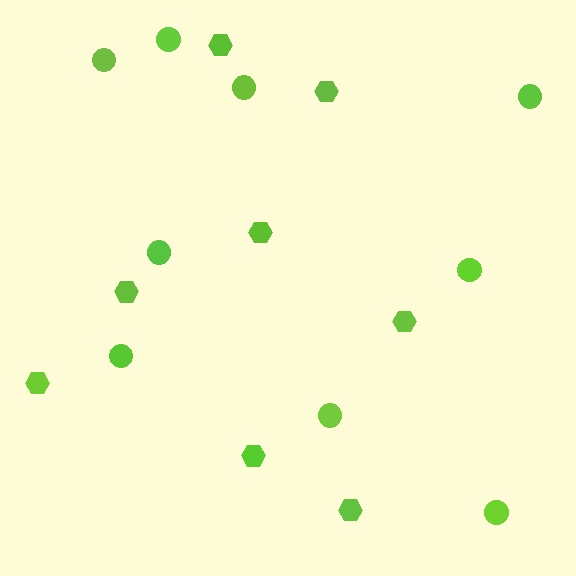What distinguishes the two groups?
There are 2 groups: one group of hexagons (8) and one group of circles (9).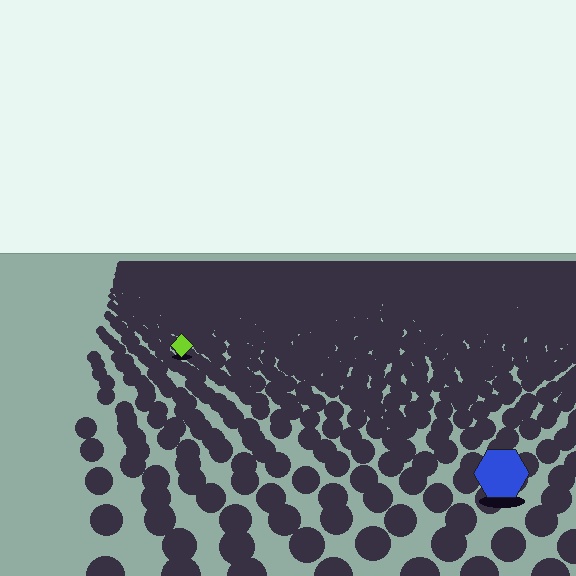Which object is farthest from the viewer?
The lime diamond is farthest from the viewer. It appears smaller and the ground texture around it is denser.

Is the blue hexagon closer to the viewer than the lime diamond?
Yes. The blue hexagon is closer — you can tell from the texture gradient: the ground texture is coarser near it.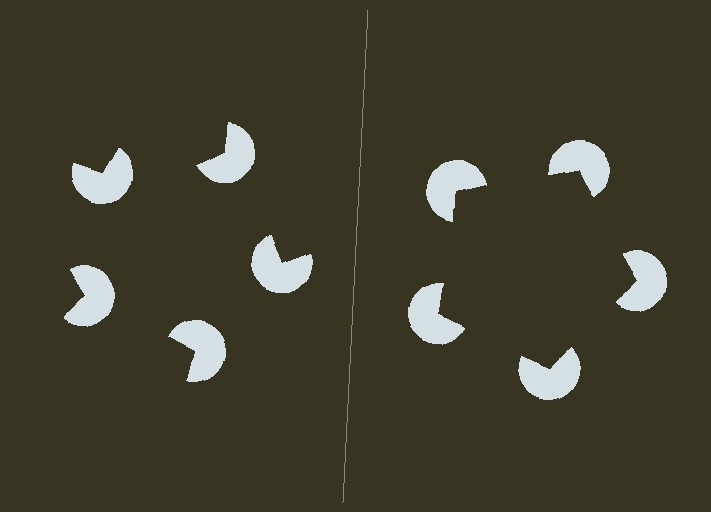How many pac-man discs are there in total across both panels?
10 — 5 on each side.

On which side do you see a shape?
An illusory pentagon appears on the right side. On the left side the wedge cuts are rotated, so no coherent shape forms.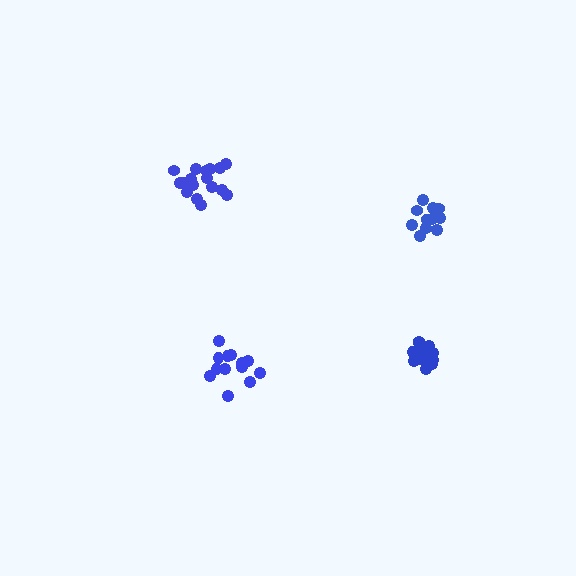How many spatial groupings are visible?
There are 4 spatial groupings.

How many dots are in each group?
Group 1: 17 dots, Group 2: 12 dots, Group 3: 14 dots, Group 4: 13 dots (56 total).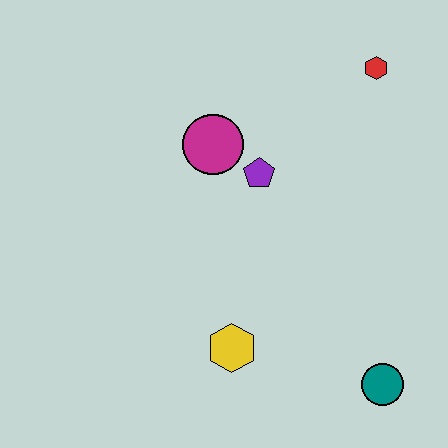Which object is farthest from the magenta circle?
The teal circle is farthest from the magenta circle.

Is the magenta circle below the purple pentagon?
No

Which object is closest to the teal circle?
The yellow hexagon is closest to the teal circle.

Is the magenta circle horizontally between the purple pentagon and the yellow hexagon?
No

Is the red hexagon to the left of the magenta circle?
No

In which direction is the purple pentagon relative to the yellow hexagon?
The purple pentagon is above the yellow hexagon.